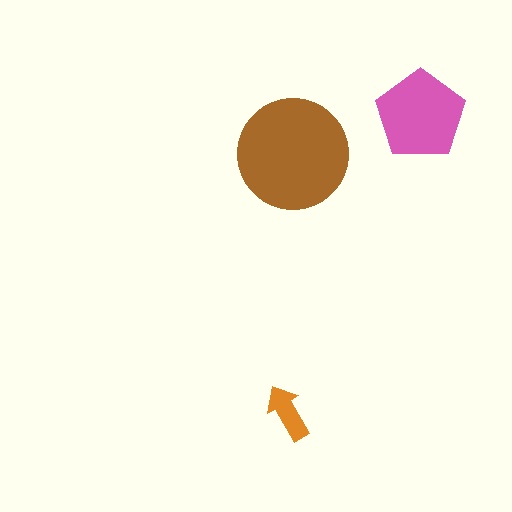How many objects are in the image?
There are 3 objects in the image.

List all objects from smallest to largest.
The orange arrow, the pink pentagon, the brown circle.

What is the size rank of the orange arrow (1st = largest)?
3rd.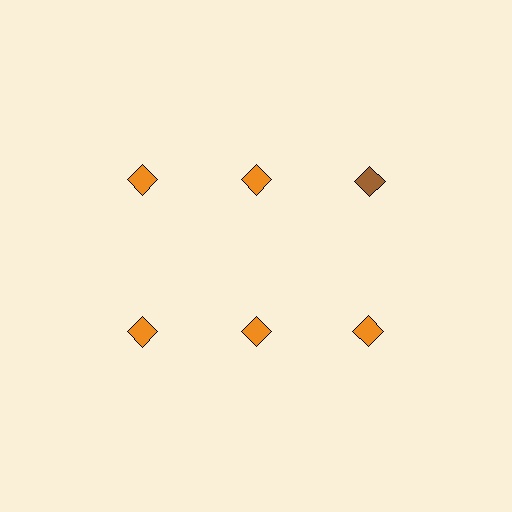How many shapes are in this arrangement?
There are 6 shapes arranged in a grid pattern.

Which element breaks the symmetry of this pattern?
The brown diamond in the top row, center column breaks the symmetry. All other shapes are orange diamonds.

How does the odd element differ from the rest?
It has a different color: brown instead of orange.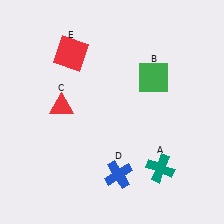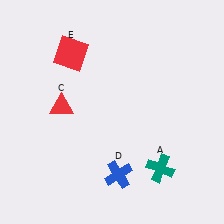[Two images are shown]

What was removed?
The green square (B) was removed in Image 2.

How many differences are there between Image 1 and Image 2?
There is 1 difference between the two images.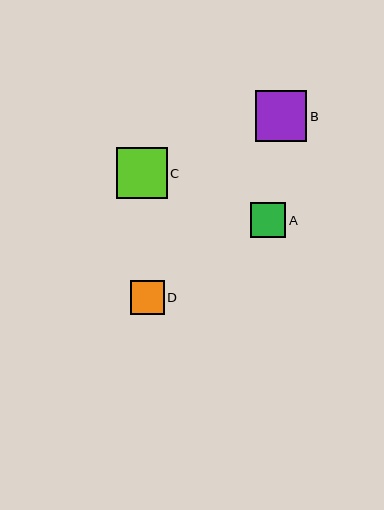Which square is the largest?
Square C is the largest with a size of approximately 51 pixels.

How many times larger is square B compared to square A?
Square B is approximately 1.4 times the size of square A.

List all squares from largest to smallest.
From largest to smallest: C, B, A, D.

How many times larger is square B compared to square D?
Square B is approximately 1.5 times the size of square D.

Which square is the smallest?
Square D is the smallest with a size of approximately 34 pixels.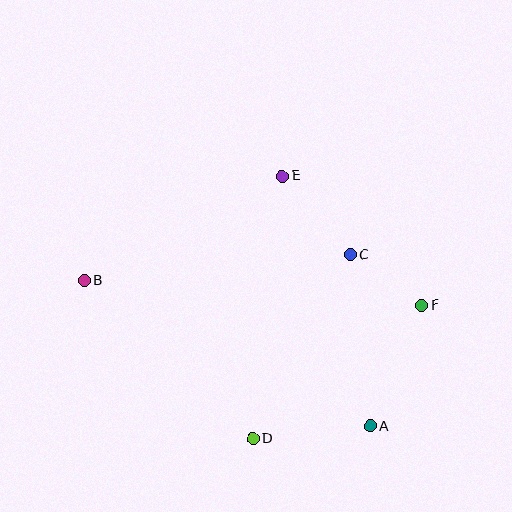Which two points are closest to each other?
Points C and F are closest to each other.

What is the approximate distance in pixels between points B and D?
The distance between B and D is approximately 231 pixels.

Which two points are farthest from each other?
Points B and F are farthest from each other.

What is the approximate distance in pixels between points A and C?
The distance between A and C is approximately 173 pixels.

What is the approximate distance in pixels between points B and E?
The distance between B and E is approximately 224 pixels.